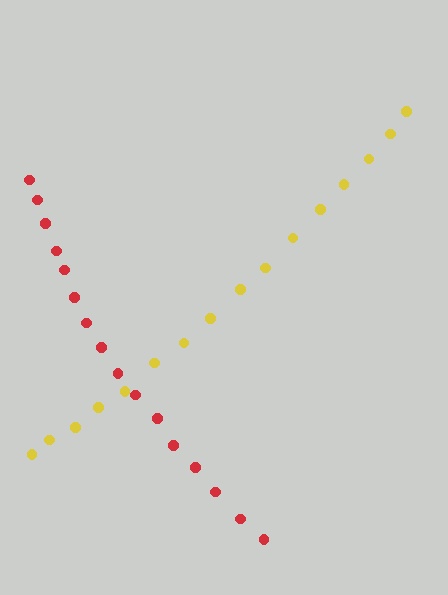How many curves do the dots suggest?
There are 2 distinct paths.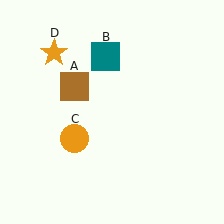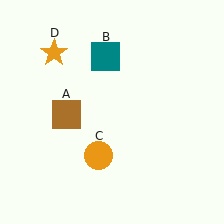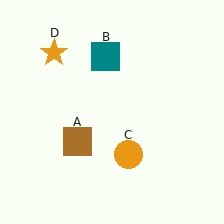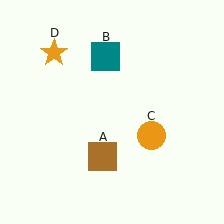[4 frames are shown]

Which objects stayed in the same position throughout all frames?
Teal square (object B) and orange star (object D) remained stationary.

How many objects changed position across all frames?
2 objects changed position: brown square (object A), orange circle (object C).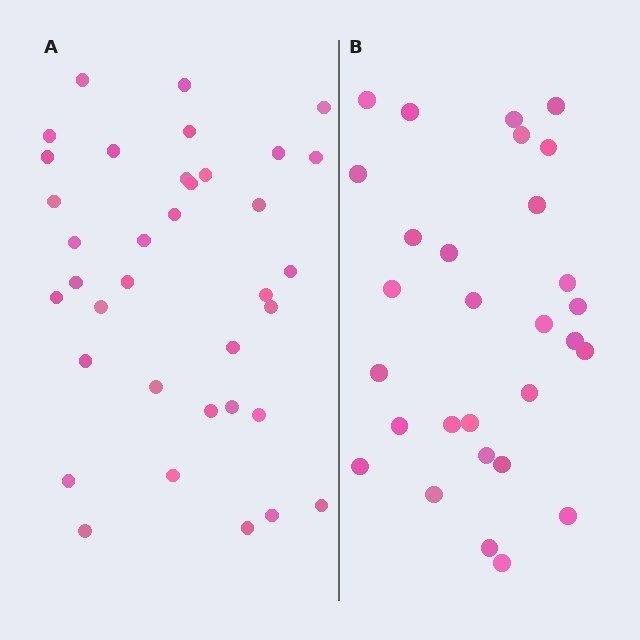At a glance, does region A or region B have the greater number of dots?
Region A (the left region) has more dots.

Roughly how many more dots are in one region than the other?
Region A has roughly 8 or so more dots than region B.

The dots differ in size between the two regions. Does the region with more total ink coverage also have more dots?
No. Region B has more total ink coverage because its dots are larger, but region A actually contains more individual dots. Total area can be misleading — the number of items is what matters here.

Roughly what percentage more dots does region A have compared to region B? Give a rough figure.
About 25% more.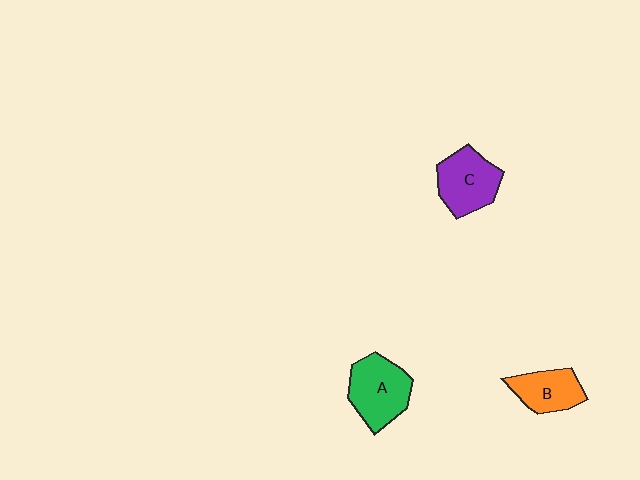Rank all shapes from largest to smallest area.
From largest to smallest: A (green), C (purple), B (orange).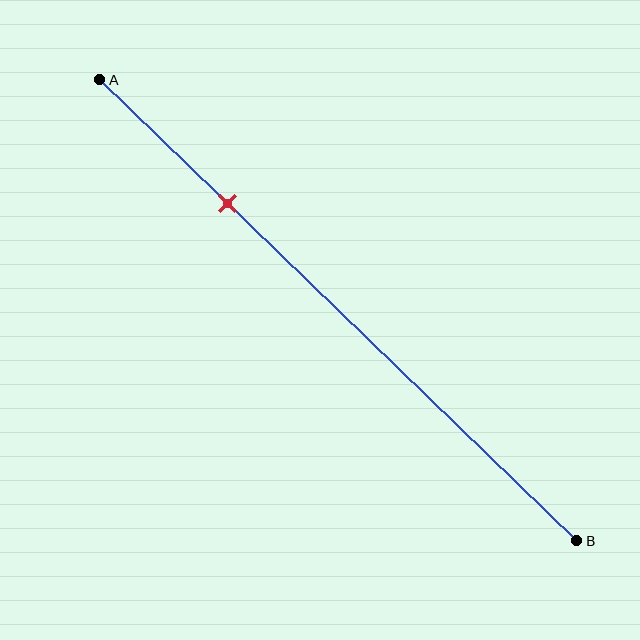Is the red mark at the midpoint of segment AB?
No, the mark is at about 25% from A, not at the 50% midpoint.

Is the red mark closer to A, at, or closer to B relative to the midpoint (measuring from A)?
The red mark is closer to point A than the midpoint of segment AB.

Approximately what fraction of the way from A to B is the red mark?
The red mark is approximately 25% of the way from A to B.